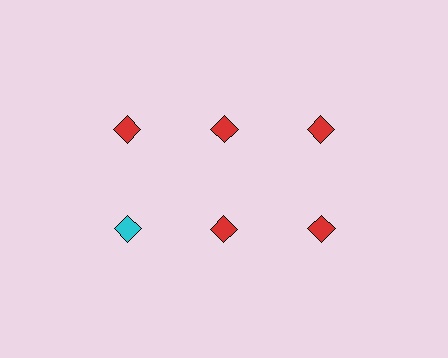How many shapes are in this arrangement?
There are 6 shapes arranged in a grid pattern.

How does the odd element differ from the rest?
It has a different color: cyan instead of red.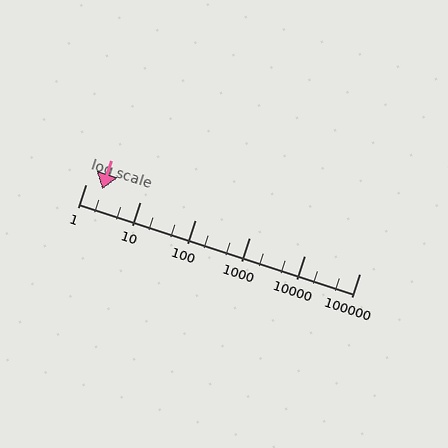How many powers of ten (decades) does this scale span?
The scale spans 5 decades, from 1 to 100000.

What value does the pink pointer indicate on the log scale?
The pointer indicates approximately 2.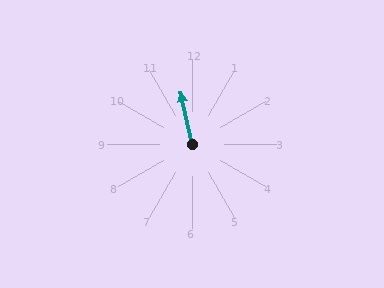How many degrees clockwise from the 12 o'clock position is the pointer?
Approximately 347 degrees.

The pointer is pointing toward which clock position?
Roughly 12 o'clock.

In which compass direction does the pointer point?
North.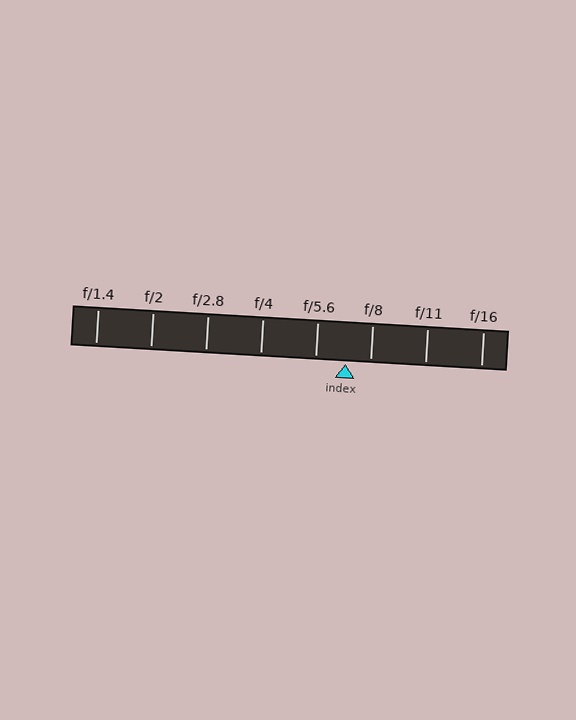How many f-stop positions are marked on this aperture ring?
There are 8 f-stop positions marked.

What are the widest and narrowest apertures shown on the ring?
The widest aperture shown is f/1.4 and the narrowest is f/16.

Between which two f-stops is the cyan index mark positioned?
The index mark is between f/5.6 and f/8.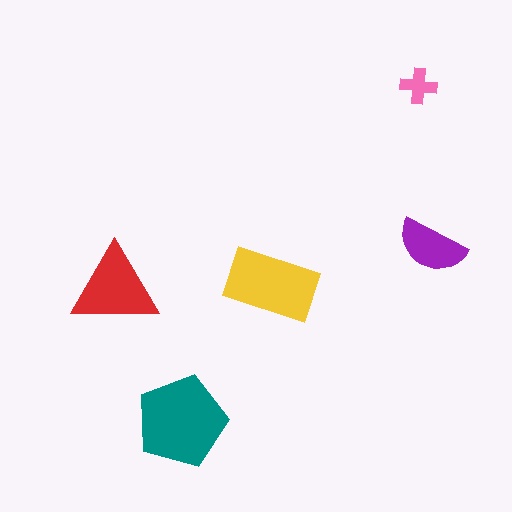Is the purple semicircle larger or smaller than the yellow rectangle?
Smaller.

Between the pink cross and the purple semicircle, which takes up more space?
The purple semicircle.